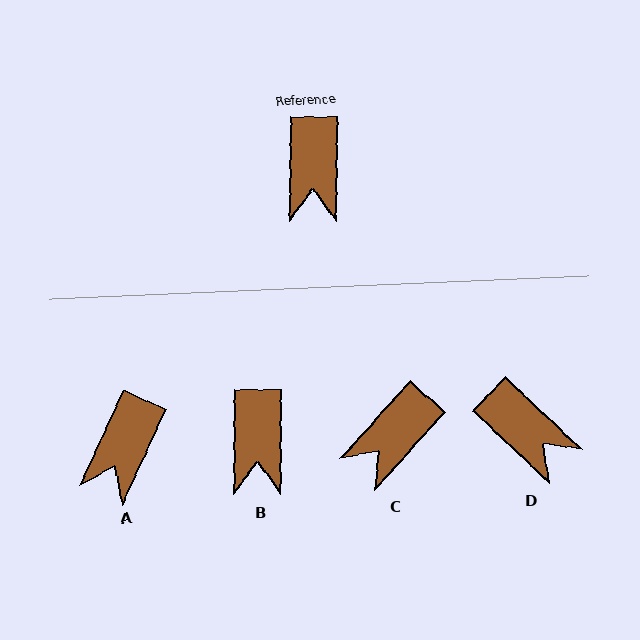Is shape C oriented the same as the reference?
No, it is off by about 41 degrees.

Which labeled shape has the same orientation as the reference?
B.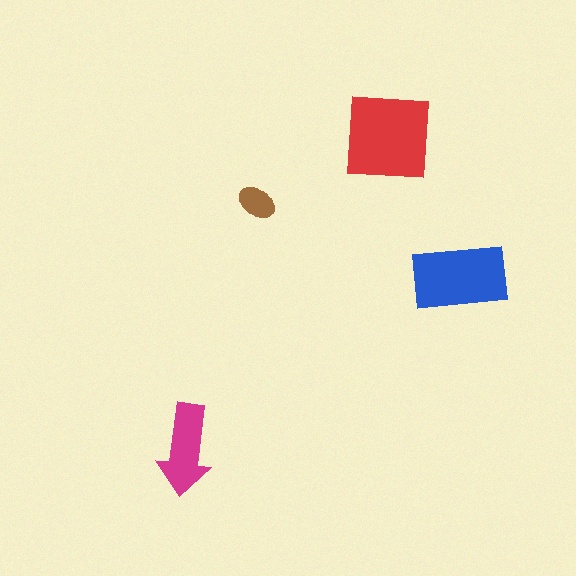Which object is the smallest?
The brown ellipse.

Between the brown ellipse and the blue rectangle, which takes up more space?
The blue rectangle.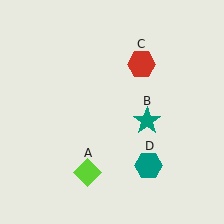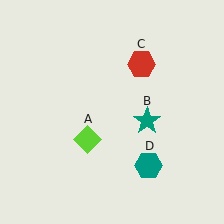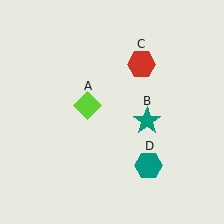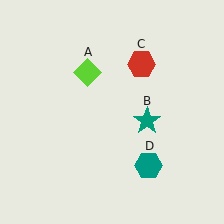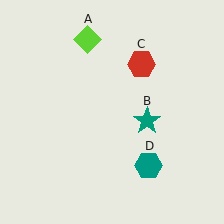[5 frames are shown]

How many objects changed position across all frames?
1 object changed position: lime diamond (object A).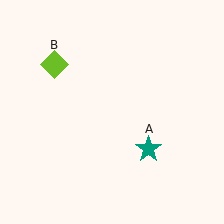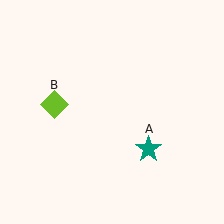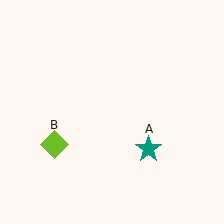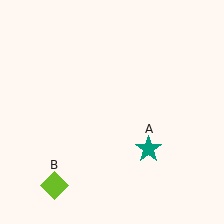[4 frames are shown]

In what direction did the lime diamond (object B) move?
The lime diamond (object B) moved down.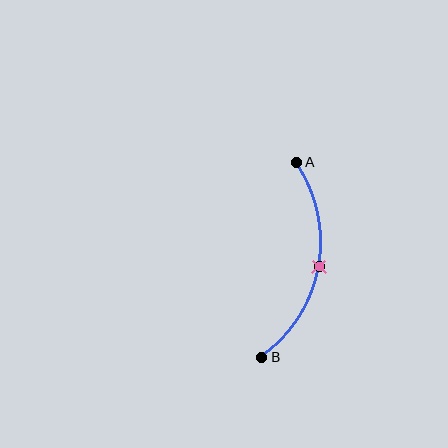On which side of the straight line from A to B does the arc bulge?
The arc bulges to the right of the straight line connecting A and B.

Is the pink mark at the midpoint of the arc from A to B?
Yes. The pink mark lies on the arc at equal arc-length from both A and B — it is the arc midpoint.